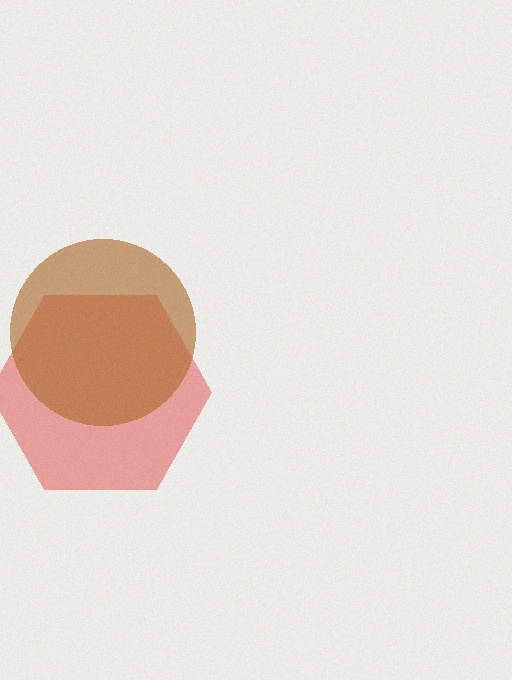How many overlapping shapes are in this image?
There are 2 overlapping shapes in the image.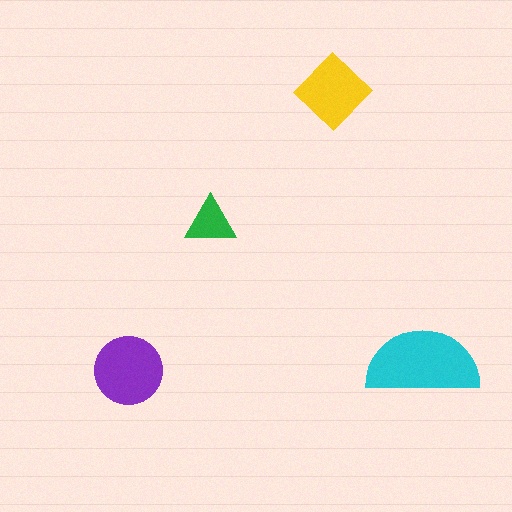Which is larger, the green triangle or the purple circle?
The purple circle.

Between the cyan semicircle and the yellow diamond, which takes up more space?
The cyan semicircle.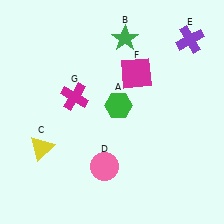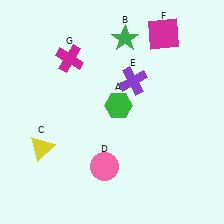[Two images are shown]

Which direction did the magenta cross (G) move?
The magenta cross (G) moved up.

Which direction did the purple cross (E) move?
The purple cross (E) moved left.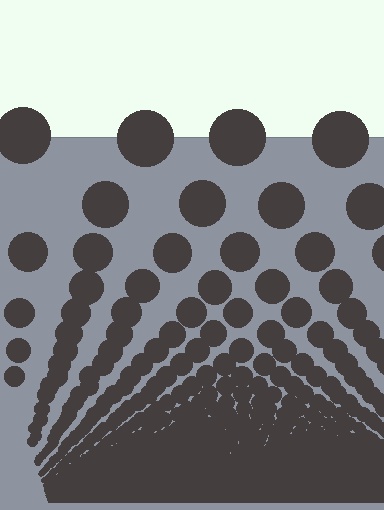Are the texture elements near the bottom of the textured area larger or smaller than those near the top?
Smaller. The gradient is inverted — elements near the bottom are smaller and denser.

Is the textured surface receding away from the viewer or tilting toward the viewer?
The surface appears to tilt toward the viewer. Texture elements get larger and sparser toward the top.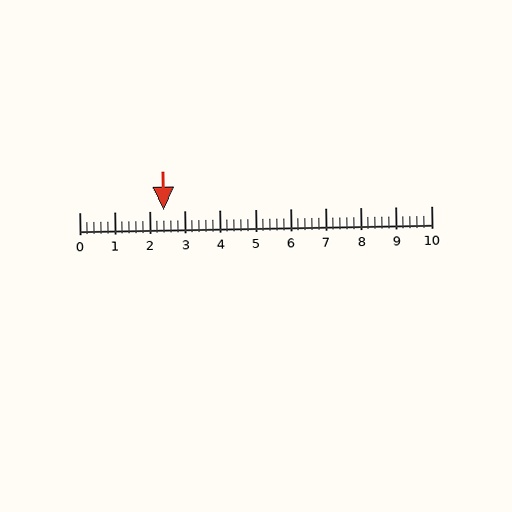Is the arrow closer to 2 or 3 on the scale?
The arrow is closer to 2.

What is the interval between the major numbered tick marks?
The major tick marks are spaced 1 units apart.